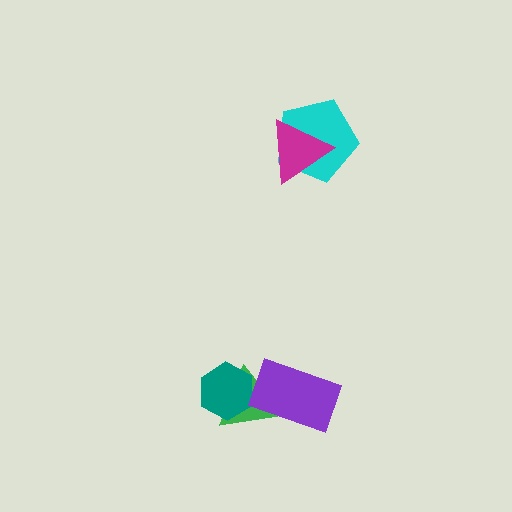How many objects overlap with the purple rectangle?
1 object overlaps with the purple rectangle.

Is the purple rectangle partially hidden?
No, no other shape covers it.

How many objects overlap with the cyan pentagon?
1 object overlaps with the cyan pentagon.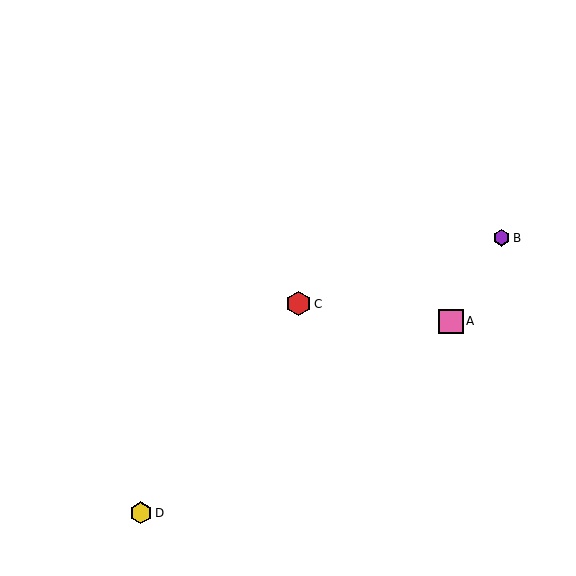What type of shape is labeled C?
Shape C is a red hexagon.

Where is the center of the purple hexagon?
The center of the purple hexagon is at (502, 238).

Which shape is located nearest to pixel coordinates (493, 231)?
The purple hexagon (labeled B) at (502, 238) is nearest to that location.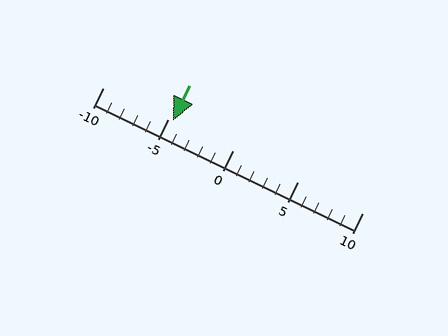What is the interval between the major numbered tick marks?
The major tick marks are spaced 5 units apart.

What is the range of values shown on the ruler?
The ruler shows values from -10 to 10.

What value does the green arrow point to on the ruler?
The green arrow points to approximately -5.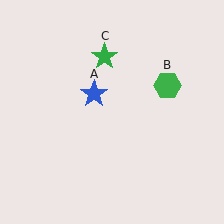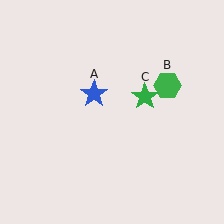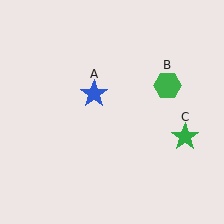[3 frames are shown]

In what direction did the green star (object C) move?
The green star (object C) moved down and to the right.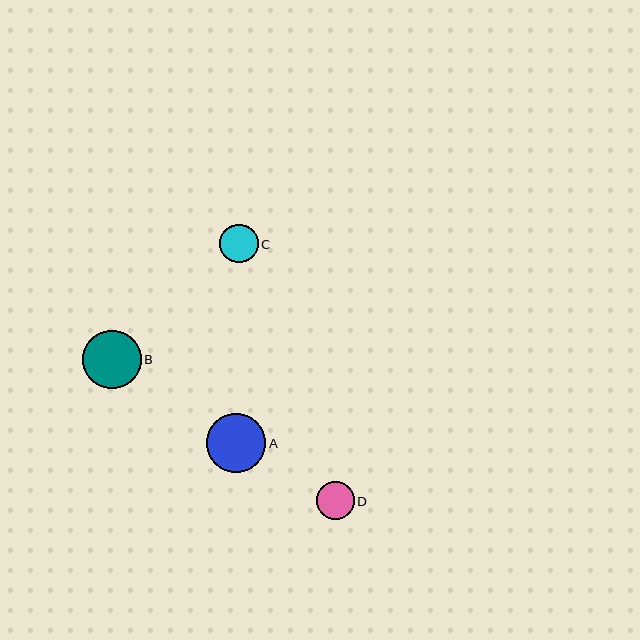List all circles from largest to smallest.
From largest to smallest: A, B, C, D.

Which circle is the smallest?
Circle D is the smallest with a size of approximately 38 pixels.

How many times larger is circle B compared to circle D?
Circle B is approximately 1.5 times the size of circle D.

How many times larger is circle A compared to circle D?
Circle A is approximately 1.6 times the size of circle D.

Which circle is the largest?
Circle A is the largest with a size of approximately 59 pixels.